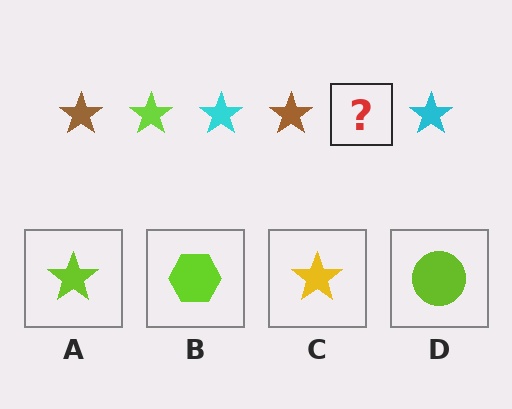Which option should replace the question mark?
Option A.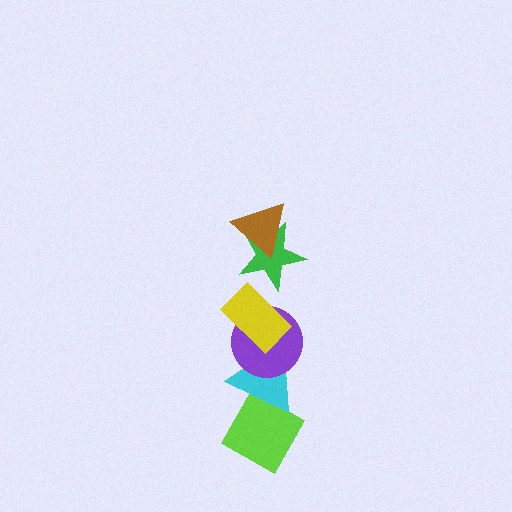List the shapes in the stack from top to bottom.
From top to bottom: the brown triangle, the green star, the yellow rectangle, the purple circle, the cyan triangle, the lime diamond.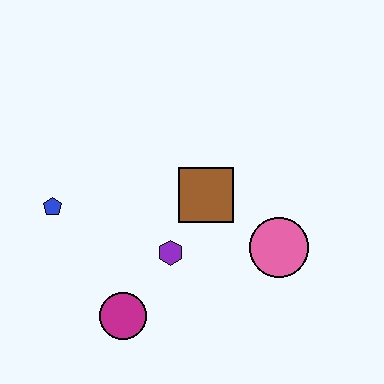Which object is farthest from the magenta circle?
The pink circle is farthest from the magenta circle.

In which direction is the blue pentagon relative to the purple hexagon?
The blue pentagon is to the left of the purple hexagon.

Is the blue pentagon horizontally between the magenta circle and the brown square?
No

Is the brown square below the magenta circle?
No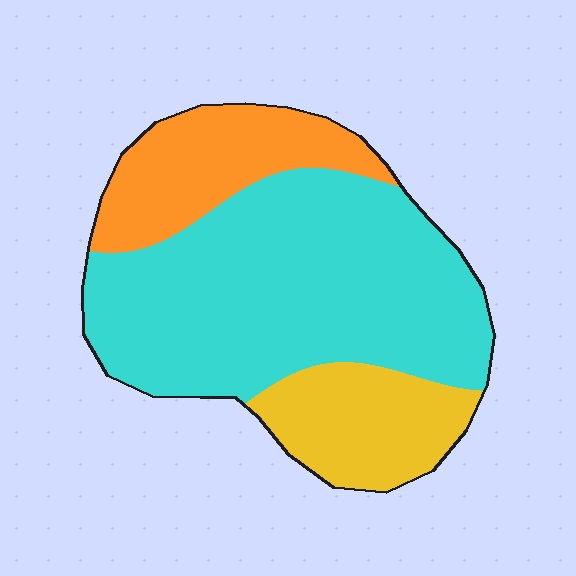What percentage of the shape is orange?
Orange takes up about one fifth (1/5) of the shape.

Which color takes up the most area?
Cyan, at roughly 60%.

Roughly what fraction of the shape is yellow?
Yellow covers about 20% of the shape.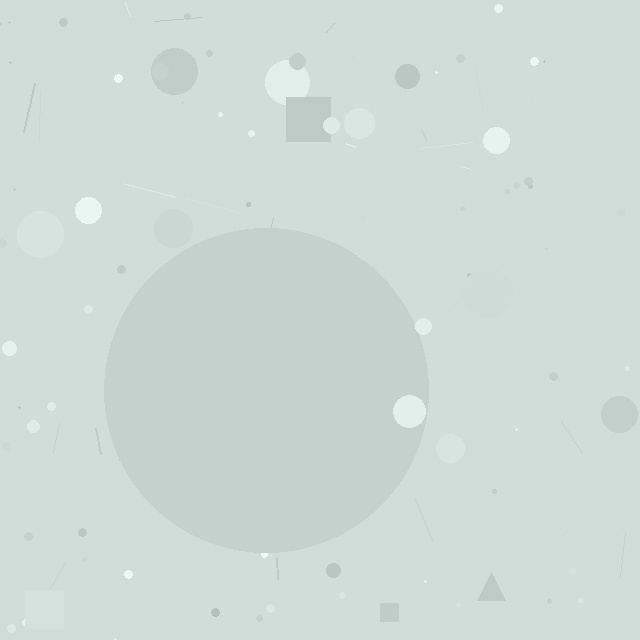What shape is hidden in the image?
A circle is hidden in the image.